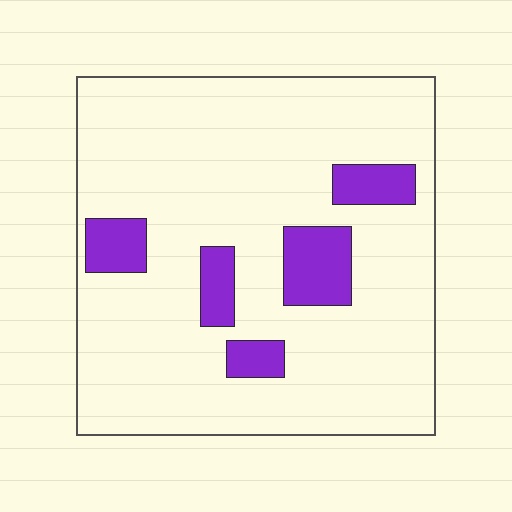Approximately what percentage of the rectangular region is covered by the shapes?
Approximately 15%.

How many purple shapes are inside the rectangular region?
5.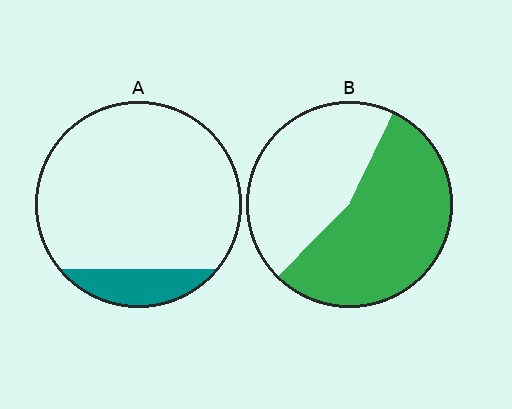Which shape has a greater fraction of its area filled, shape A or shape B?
Shape B.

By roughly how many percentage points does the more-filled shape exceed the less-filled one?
By roughly 40 percentage points (B over A).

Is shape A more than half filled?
No.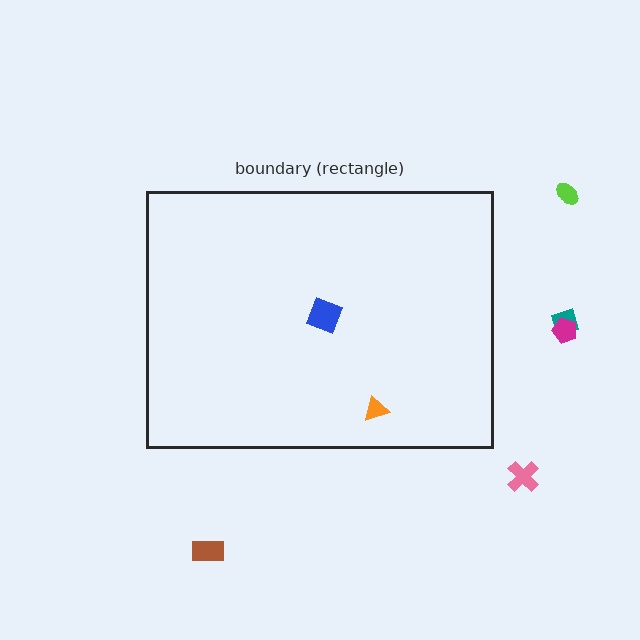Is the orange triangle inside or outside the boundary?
Inside.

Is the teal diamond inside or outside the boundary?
Outside.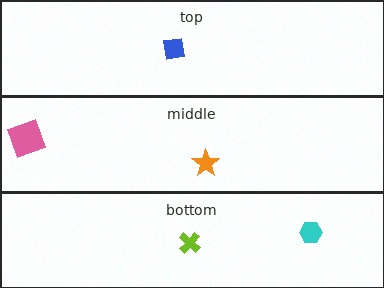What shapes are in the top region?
The blue square.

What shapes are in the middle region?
The pink square, the orange star.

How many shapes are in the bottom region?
2.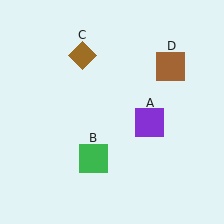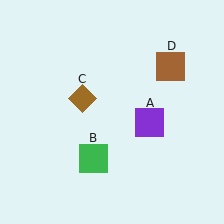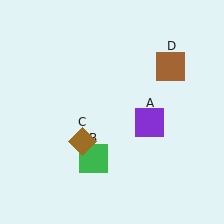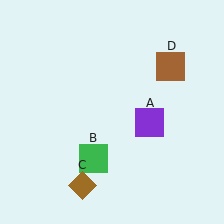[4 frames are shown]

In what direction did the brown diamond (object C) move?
The brown diamond (object C) moved down.